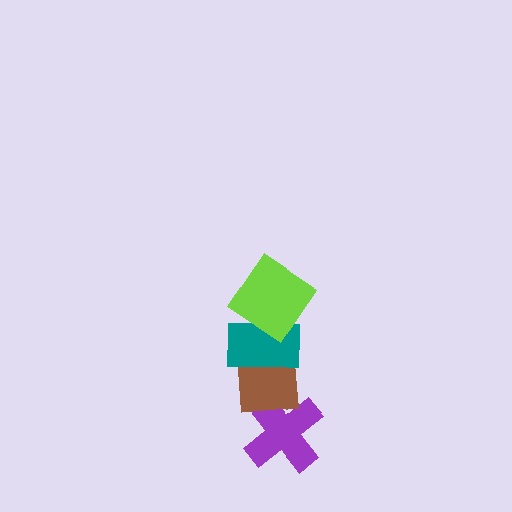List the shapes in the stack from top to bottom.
From top to bottom: the lime diamond, the teal rectangle, the brown square, the purple cross.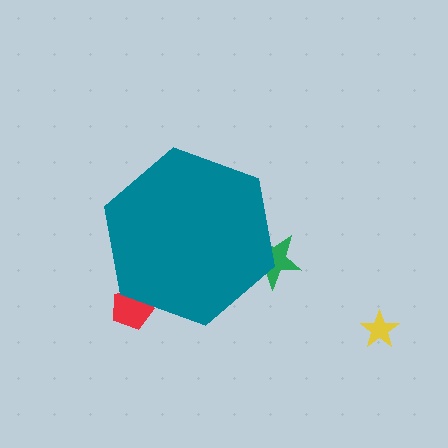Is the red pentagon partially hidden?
Yes, the red pentagon is partially hidden behind the teal hexagon.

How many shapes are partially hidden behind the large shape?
2 shapes are partially hidden.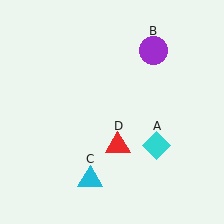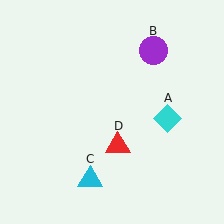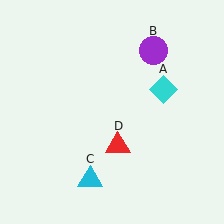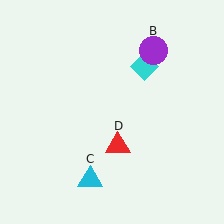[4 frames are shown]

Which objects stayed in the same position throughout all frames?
Purple circle (object B) and cyan triangle (object C) and red triangle (object D) remained stationary.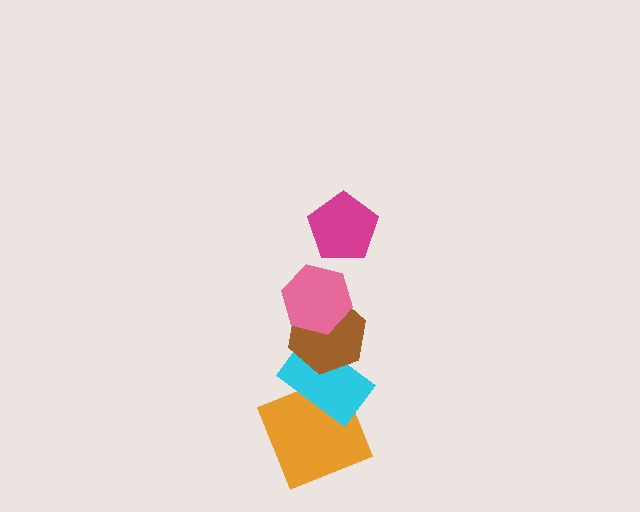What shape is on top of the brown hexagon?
The pink hexagon is on top of the brown hexagon.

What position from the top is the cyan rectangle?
The cyan rectangle is 4th from the top.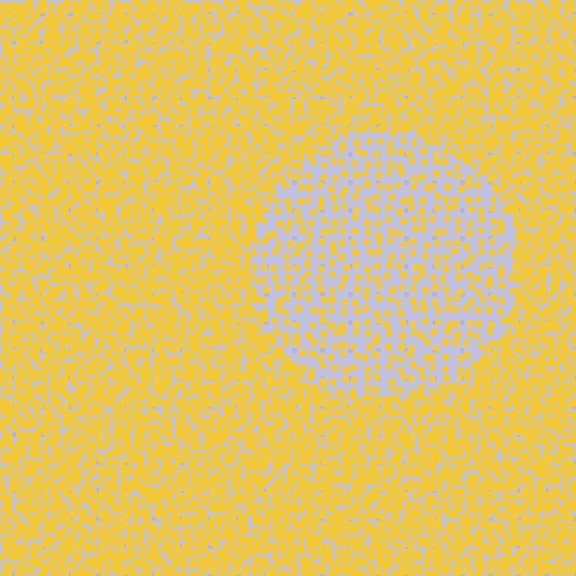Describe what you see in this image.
The image contains small yellow elements arranged at two different densities. A circle-shaped region is visible where the elements are less densely packed than the surrounding area.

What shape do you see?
I see a circle.